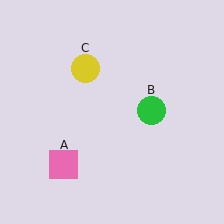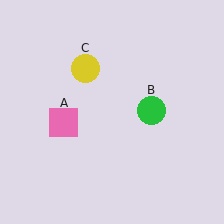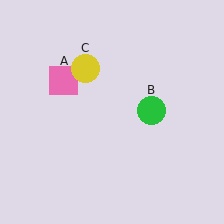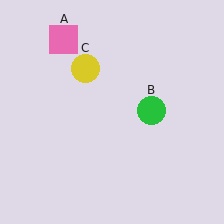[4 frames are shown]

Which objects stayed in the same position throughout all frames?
Green circle (object B) and yellow circle (object C) remained stationary.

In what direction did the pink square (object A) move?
The pink square (object A) moved up.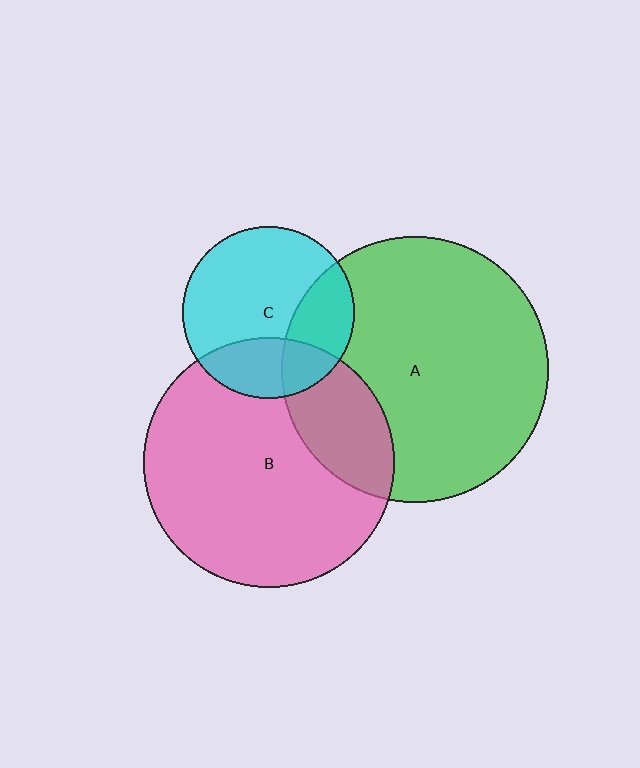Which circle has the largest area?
Circle A (green).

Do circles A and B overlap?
Yes.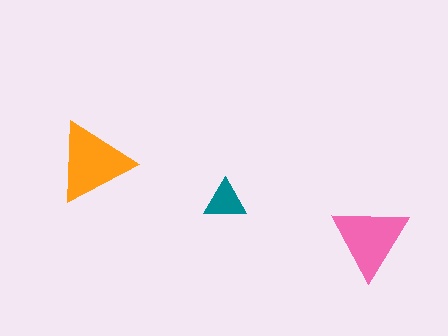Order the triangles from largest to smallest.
the orange one, the pink one, the teal one.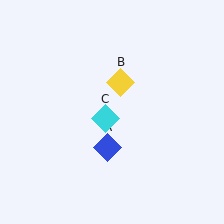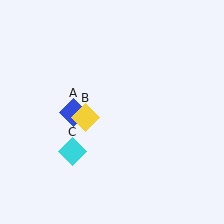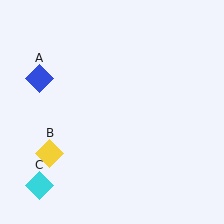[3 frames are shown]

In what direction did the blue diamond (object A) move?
The blue diamond (object A) moved up and to the left.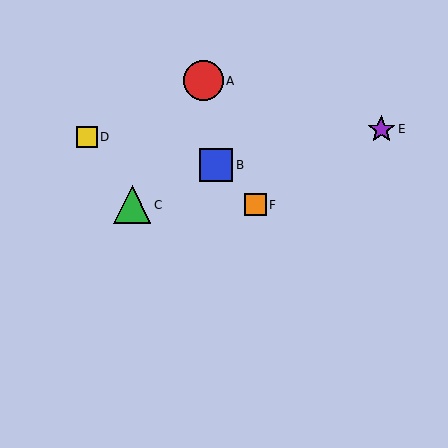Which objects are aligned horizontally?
Objects C, F are aligned horizontally.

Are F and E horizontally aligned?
No, F is at y≈205 and E is at y≈129.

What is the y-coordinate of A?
Object A is at y≈81.